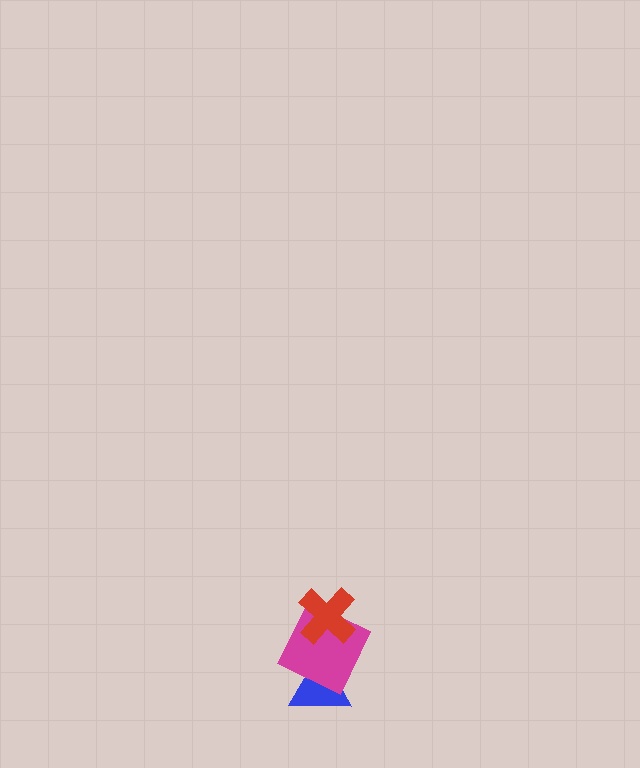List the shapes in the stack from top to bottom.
From top to bottom: the red cross, the magenta square, the blue triangle.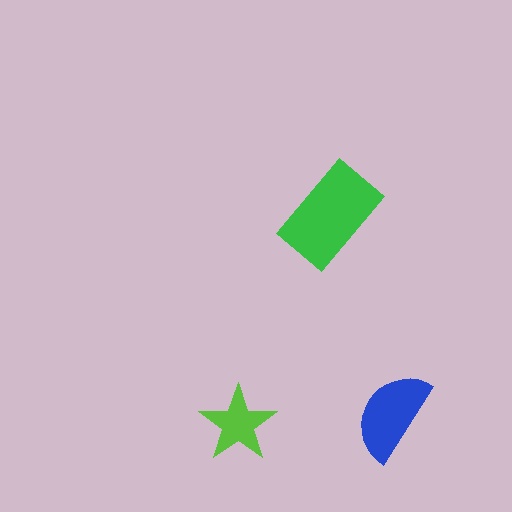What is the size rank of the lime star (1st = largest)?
3rd.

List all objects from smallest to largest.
The lime star, the blue semicircle, the green rectangle.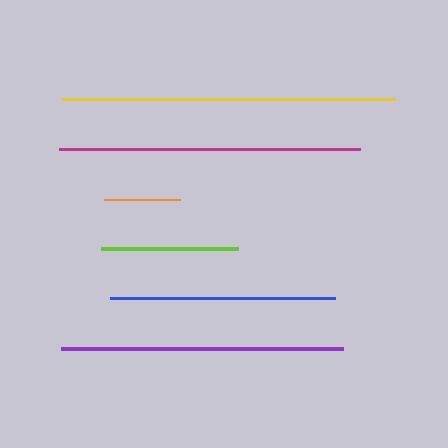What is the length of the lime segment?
The lime segment is approximately 136 pixels long.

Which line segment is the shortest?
The orange line is the shortest at approximately 76 pixels.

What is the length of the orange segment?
The orange segment is approximately 76 pixels long.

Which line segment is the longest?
The yellow line is the longest at approximately 332 pixels.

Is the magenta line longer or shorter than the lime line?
The magenta line is longer than the lime line.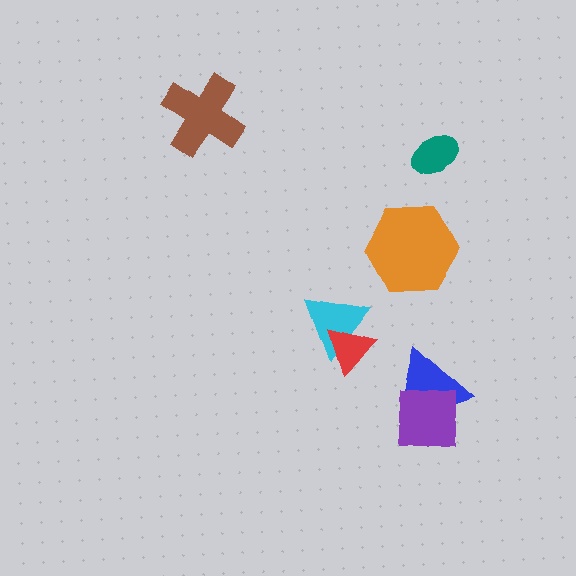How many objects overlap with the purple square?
1 object overlaps with the purple square.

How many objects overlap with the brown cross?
0 objects overlap with the brown cross.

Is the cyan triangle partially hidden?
Yes, it is partially covered by another shape.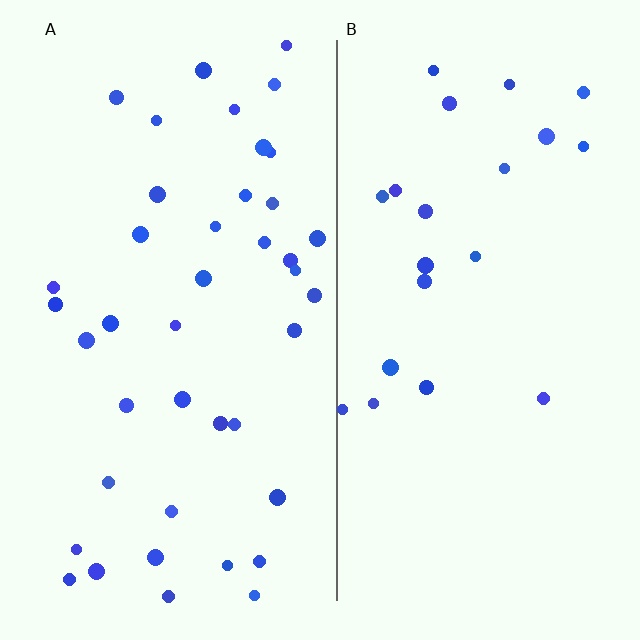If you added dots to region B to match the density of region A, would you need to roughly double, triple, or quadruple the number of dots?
Approximately double.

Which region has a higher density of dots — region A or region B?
A (the left).